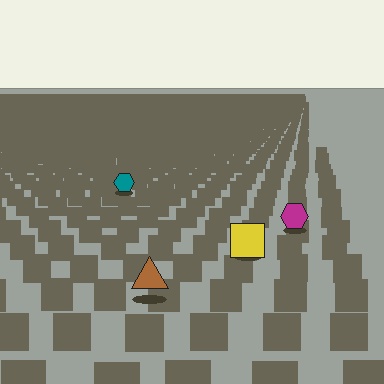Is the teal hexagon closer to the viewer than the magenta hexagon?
No. The magenta hexagon is closer — you can tell from the texture gradient: the ground texture is coarser near it.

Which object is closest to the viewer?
The brown triangle is closest. The texture marks near it are larger and more spread out.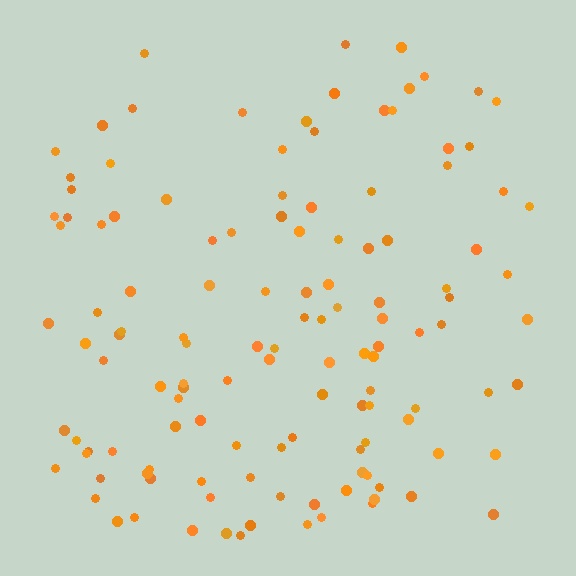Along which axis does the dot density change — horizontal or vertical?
Vertical.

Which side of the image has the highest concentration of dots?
The bottom.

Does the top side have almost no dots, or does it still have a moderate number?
Still a moderate number, just noticeably fewer than the bottom.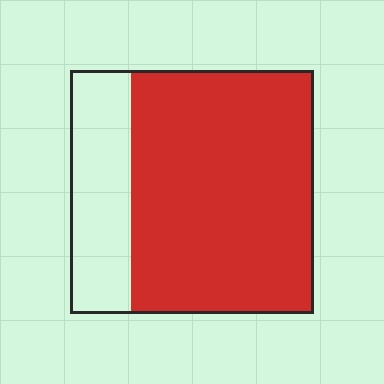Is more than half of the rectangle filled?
Yes.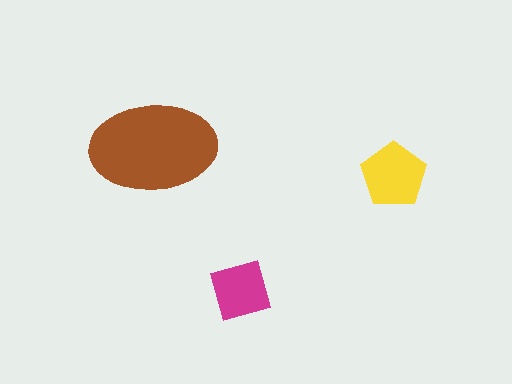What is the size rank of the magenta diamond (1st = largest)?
3rd.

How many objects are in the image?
There are 3 objects in the image.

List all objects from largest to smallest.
The brown ellipse, the yellow pentagon, the magenta diamond.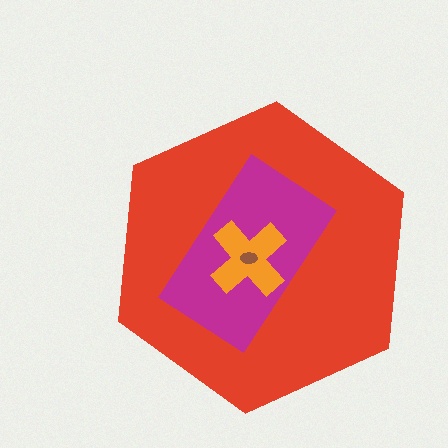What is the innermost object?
The brown ellipse.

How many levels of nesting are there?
4.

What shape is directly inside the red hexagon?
The magenta rectangle.